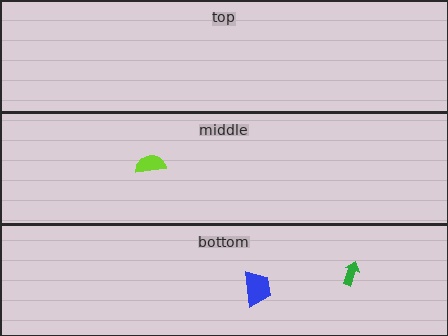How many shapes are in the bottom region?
2.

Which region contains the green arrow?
The bottom region.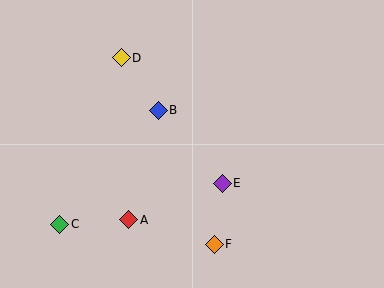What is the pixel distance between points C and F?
The distance between C and F is 156 pixels.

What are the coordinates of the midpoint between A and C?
The midpoint between A and C is at (94, 222).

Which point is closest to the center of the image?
Point B at (158, 110) is closest to the center.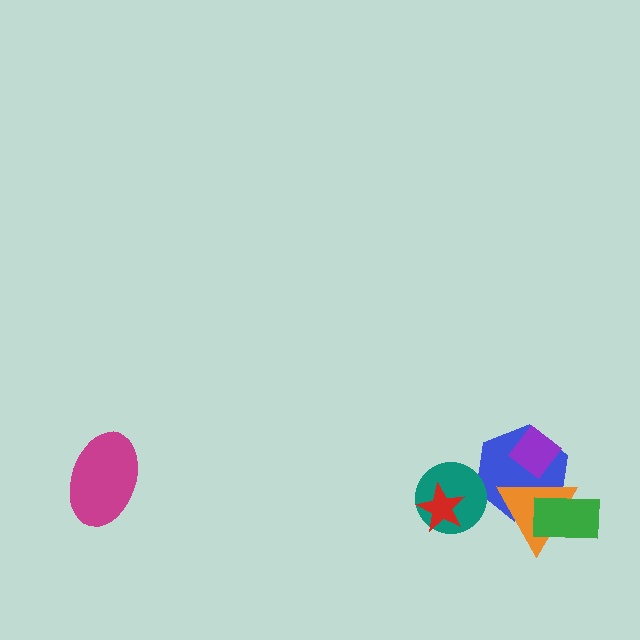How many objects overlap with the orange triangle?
3 objects overlap with the orange triangle.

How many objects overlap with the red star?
1 object overlaps with the red star.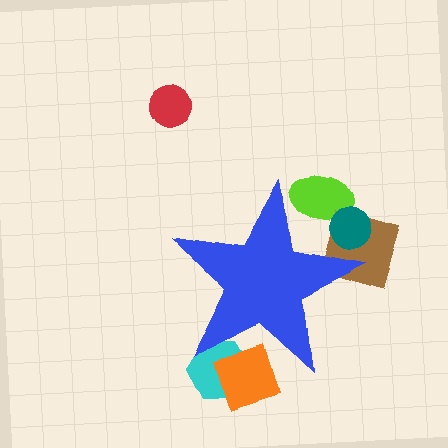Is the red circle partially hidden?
No, the red circle is fully visible.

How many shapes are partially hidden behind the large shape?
5 shapes are partially hidden.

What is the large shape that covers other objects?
A blue star.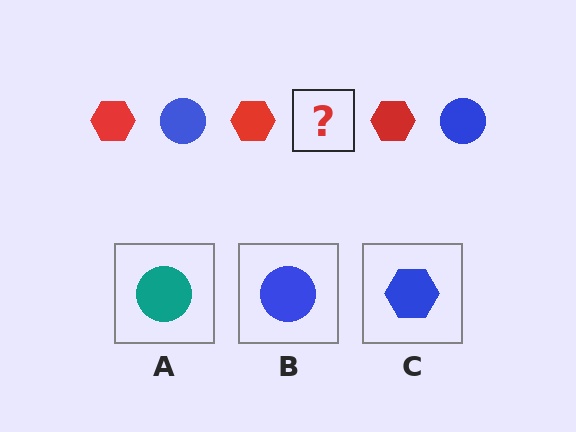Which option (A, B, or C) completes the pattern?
B.